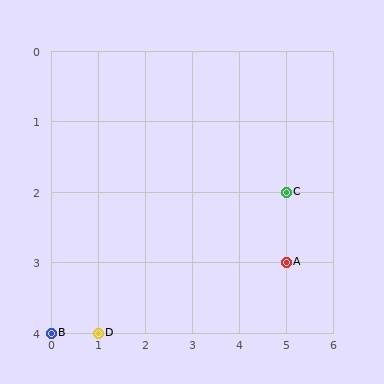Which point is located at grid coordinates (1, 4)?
Point D is at (1, 4).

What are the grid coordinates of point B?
Point B is at grid coordinates (0, 4).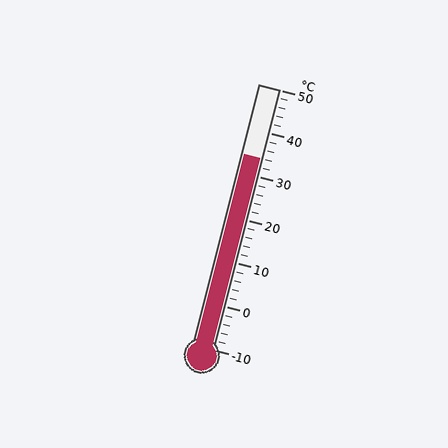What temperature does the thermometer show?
The thermometer shows approximately 34°C.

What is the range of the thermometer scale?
The thermometer scale ranges from -10°C to 50°C.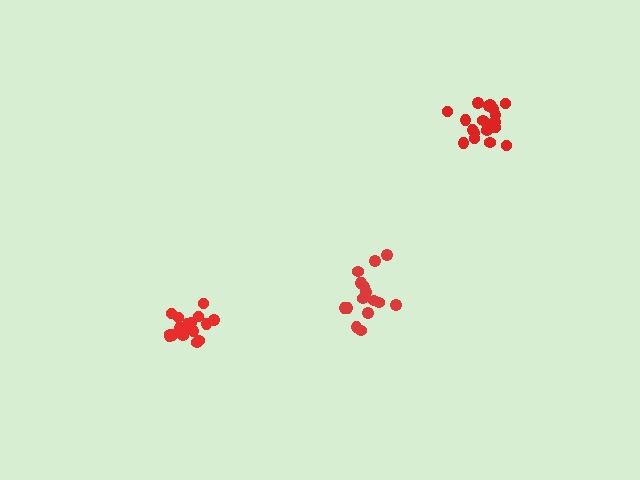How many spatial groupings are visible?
There are 3 spatial groupings.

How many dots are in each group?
Group 1: 21 dots, Group 2: 16 dots, Group 3: 17 dots (54 total).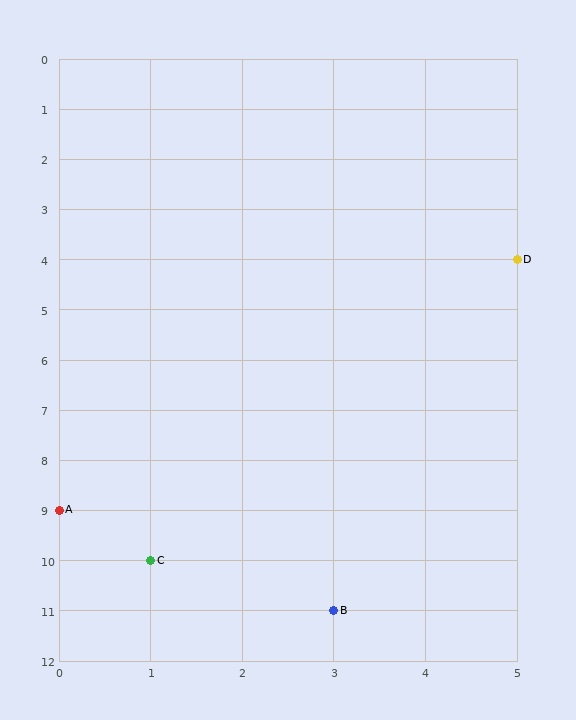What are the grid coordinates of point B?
Point B is at grid coordinates (3, 11).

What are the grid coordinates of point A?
Point A is at grid coordinates (0, 9).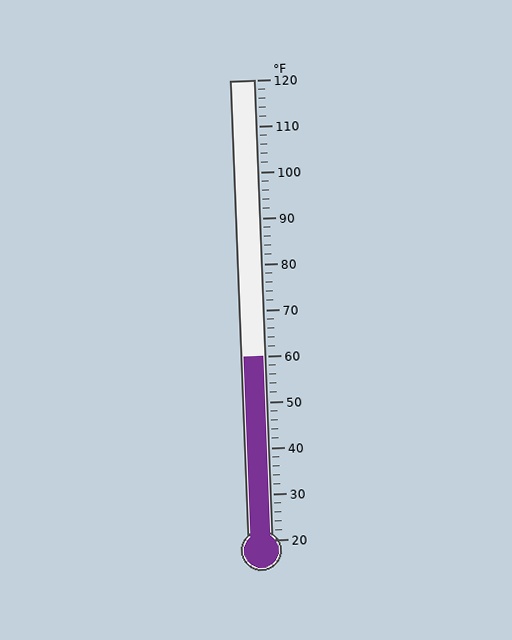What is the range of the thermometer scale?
The thermometer scale ranges from 20°F to 120°F.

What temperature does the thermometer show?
The thermometer shows approximately 60°F.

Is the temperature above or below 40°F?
The temperature is above 40°F.